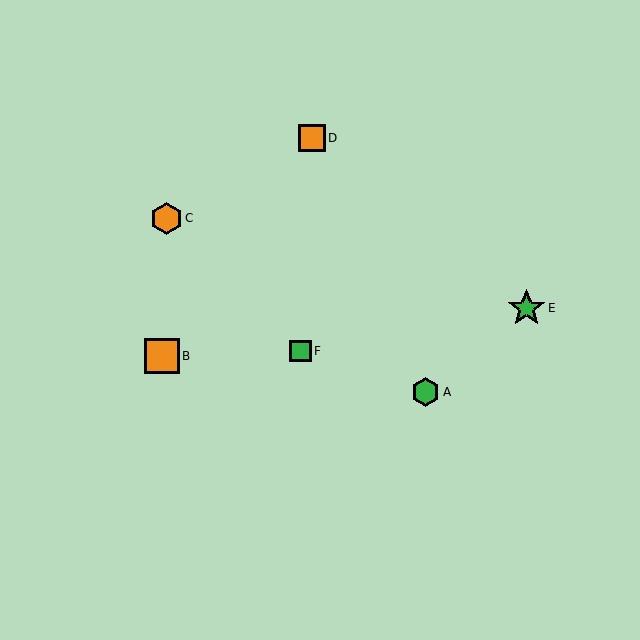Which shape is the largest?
The green star (labeled E) is the largest.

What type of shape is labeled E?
Shape E is a green star.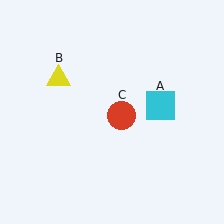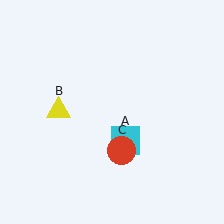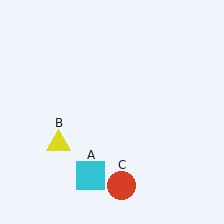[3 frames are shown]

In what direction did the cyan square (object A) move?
The cyan square (object A) moved down and to the left.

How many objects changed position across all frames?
3 objects changed position: cyan square (object A), yellow triangle (object B), red circle (object C).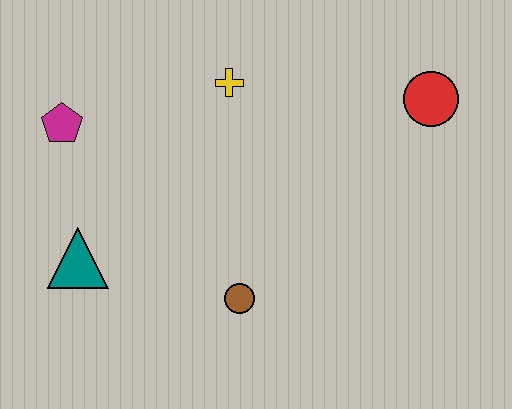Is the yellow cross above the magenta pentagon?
Yes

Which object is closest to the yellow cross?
The magenta pentagon is closest to the yellow cross.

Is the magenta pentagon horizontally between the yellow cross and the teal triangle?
No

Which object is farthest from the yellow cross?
The teal triangle is farthest from the yellow cross.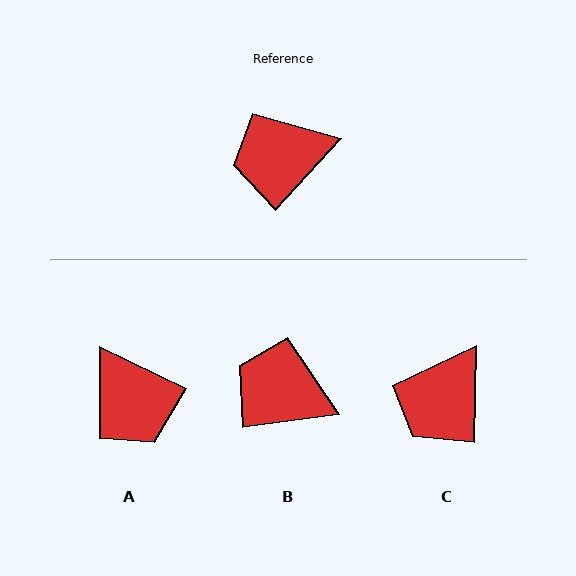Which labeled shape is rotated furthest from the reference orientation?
A, about 106 degrees away.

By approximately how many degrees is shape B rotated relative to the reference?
Approximately 40 degrees clockwise.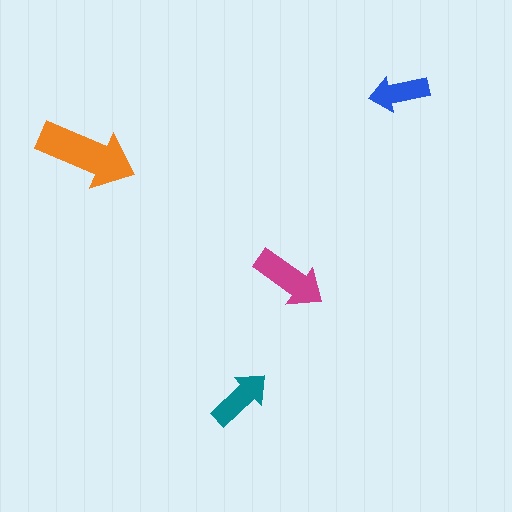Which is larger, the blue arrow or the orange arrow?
The orange one.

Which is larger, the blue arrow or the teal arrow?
The teal one.